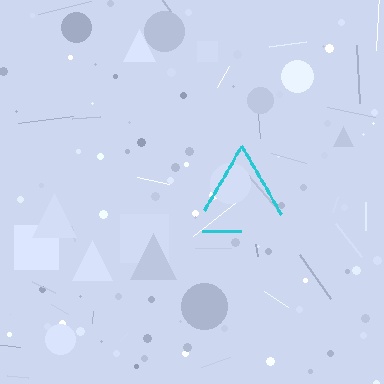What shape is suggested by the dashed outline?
The dashed outline suggests a triangle.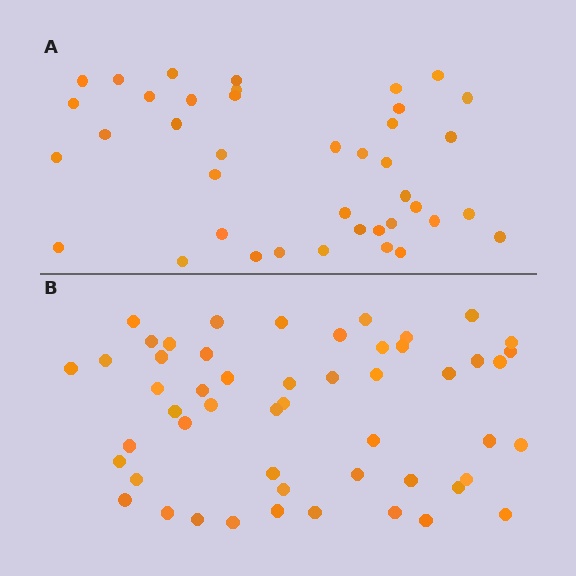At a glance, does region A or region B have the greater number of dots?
Region B (the bottom region) has more dots.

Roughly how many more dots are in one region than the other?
Region B has roughly 12 or so more dots than region A.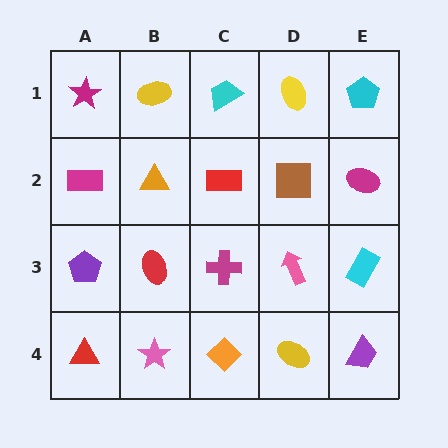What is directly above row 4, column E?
A cyan rectangle.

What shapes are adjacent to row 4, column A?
A purple pentagon (row 3, column A), a pink star (row 4, column B).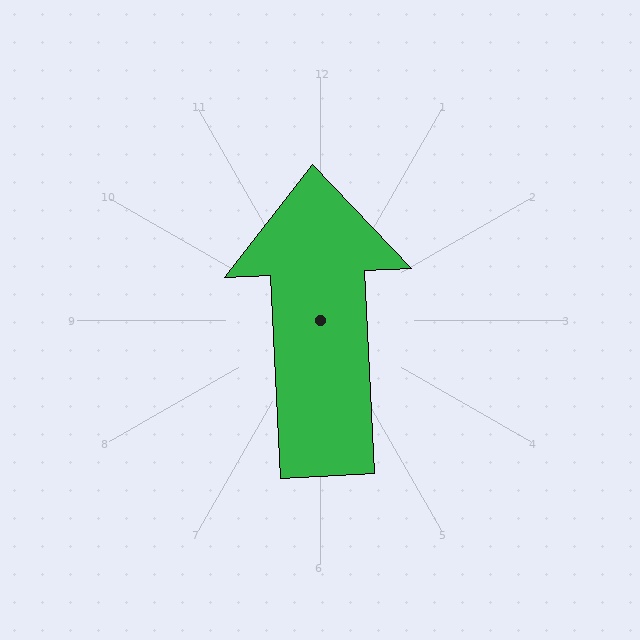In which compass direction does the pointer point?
North.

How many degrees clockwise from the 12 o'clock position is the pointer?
Approximately 357 degrees.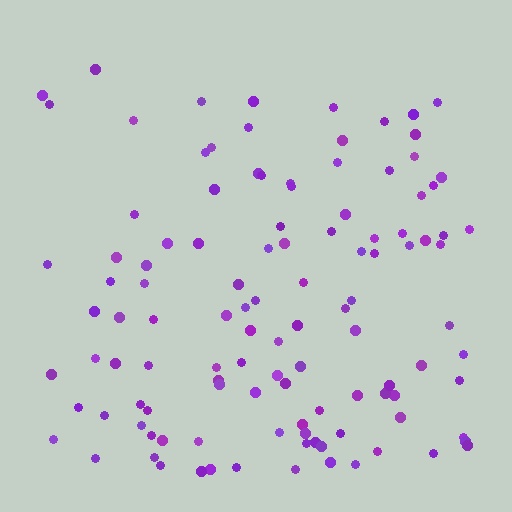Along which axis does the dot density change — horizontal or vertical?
Vertical.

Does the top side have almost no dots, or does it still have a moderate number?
Still a moderate number, just noticeably fewer than the bottom.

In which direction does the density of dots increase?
From top to bottom, with the bottom side densest.